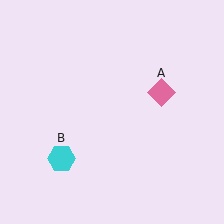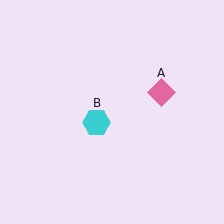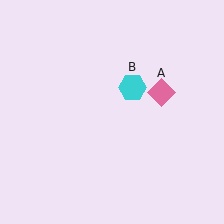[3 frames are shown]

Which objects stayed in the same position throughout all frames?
Pink diamond (object A) remained stationary.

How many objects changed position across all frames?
1 object changed position: cyan hexagon (object B).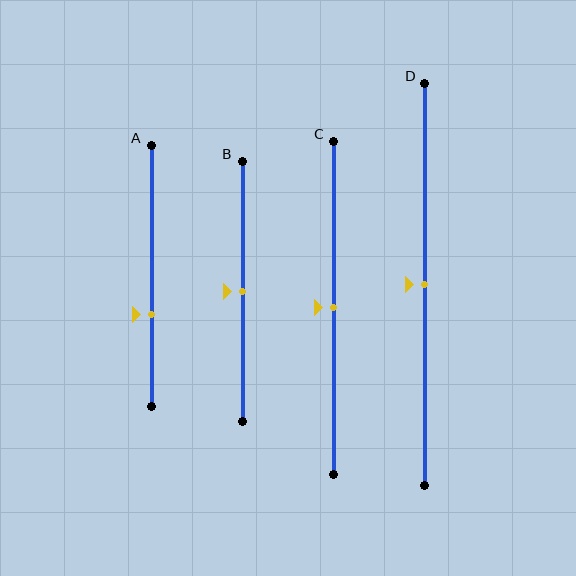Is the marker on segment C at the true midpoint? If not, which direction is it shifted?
Yes, the marker on segment C is at the true midpoint.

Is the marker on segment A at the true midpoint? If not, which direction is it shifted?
No, the marker on segment A is shifted downward by about 15% of the segment length.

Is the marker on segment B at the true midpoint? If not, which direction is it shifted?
Yes, the marker on segment B is at the true midpoint.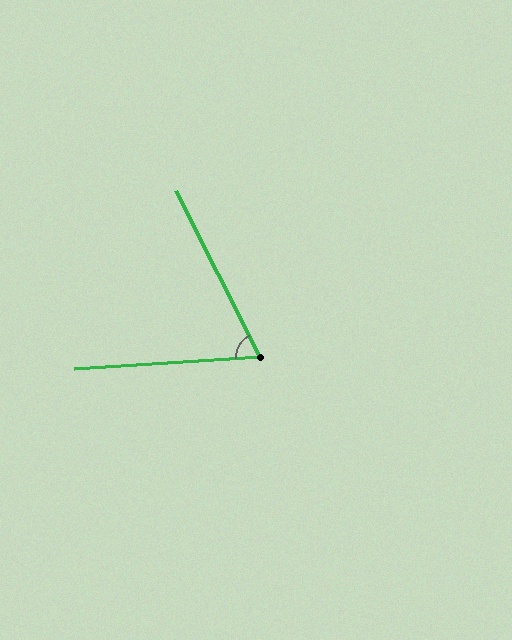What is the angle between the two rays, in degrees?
Approximately 67 degrees.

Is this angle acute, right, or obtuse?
It is acute.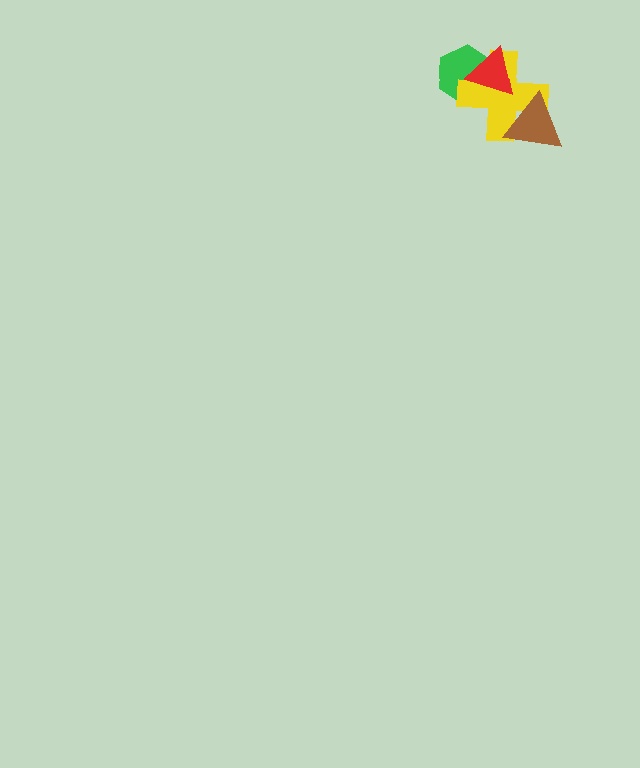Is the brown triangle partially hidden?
No, no other shape covers it.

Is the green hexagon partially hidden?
Yes, it is partially covered by another shape.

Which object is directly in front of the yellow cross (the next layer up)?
The red triangle is directly in front of the yellow cross.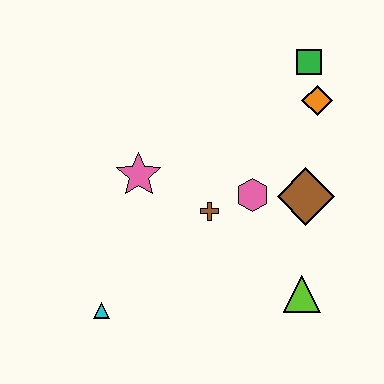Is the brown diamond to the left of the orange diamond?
Yes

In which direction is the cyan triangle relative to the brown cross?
The cyan triangle is to the left of the brown cross.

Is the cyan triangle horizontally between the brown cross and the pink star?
No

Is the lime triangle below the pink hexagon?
Yes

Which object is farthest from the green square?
The cyan triangle is farthest from the green square.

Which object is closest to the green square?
The orange diamond is closest to the green square.